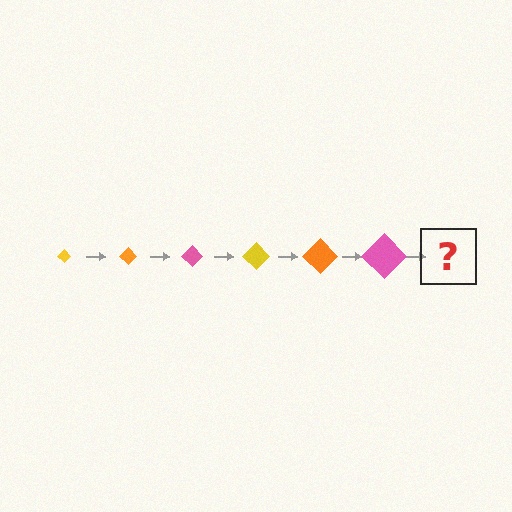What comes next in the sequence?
The next element should be a yellow diamond, larger than the previous one.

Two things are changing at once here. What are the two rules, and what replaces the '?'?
The two rules are that the diamond grows larger each step and the color cycles through yellow, orange, and pink. The '?' should be a yellow diamond, larger than the previous one.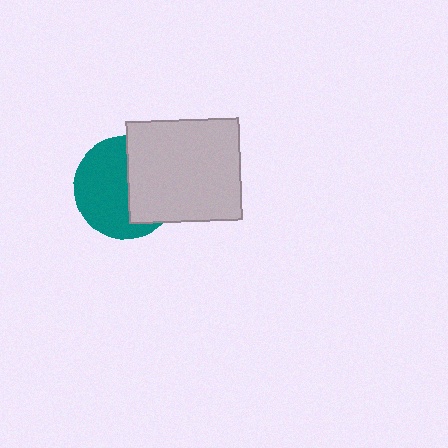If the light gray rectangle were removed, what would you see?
You would see the complete teal circle.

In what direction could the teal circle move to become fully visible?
The teal circle could move left. That would shift it out from behind the light gray rectangle entirely.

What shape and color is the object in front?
The object in front is a light gray rectangle.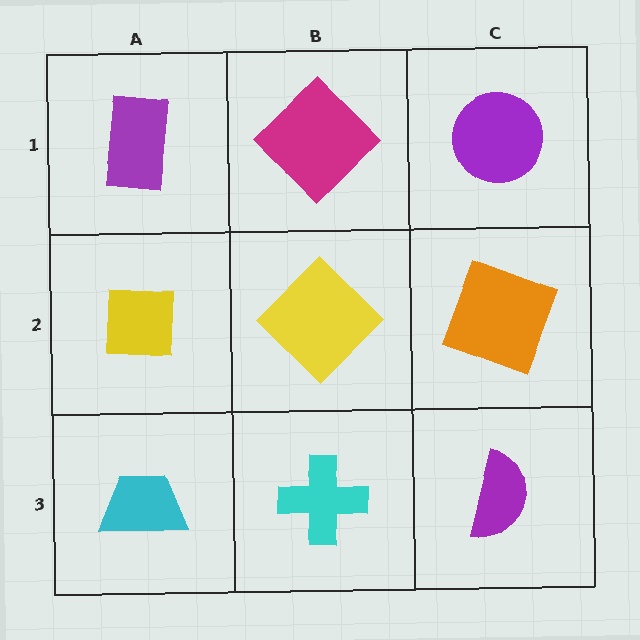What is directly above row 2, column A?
A purple rectangle.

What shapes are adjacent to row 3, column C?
An orange square (row 2, column C), a cyan cross (row 3, column B).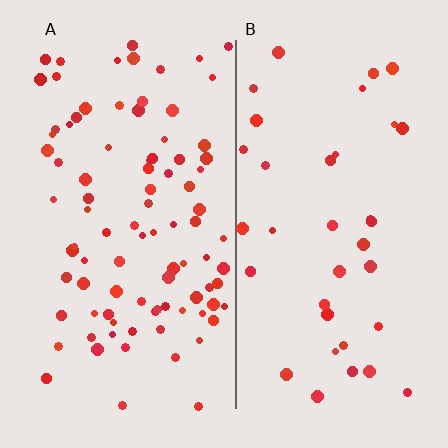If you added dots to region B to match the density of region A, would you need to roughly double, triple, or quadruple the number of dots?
Approximately double.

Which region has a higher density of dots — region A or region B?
A (the left).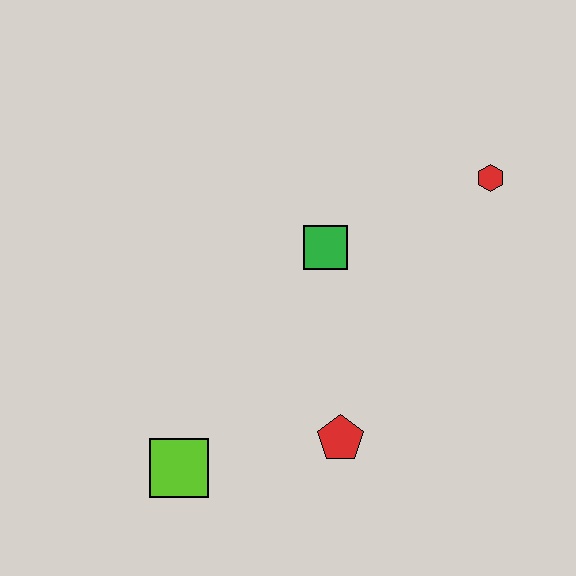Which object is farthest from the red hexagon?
The lime square is farthest from the red hexagon.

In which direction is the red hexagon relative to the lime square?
The red hexagon is to the right of the lime square.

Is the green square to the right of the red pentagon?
No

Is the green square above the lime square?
Yes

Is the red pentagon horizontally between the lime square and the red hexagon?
Yes